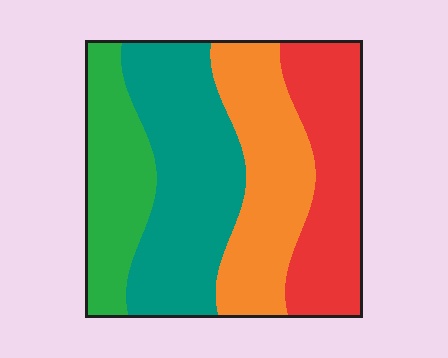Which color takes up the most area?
Teal, at roughly 30%.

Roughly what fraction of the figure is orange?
Orange covers around 25% of the figure.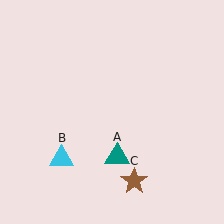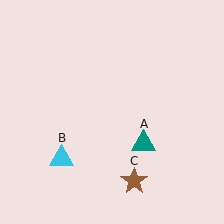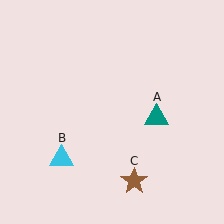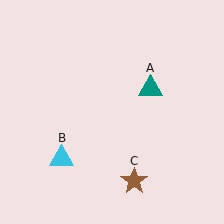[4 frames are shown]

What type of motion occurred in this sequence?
The teal triangle (object A) rotated counterclockwise around the center of the scene.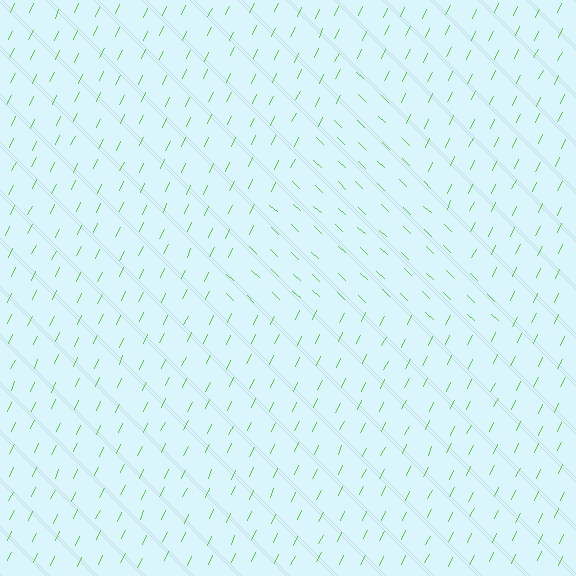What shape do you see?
I see a triangle.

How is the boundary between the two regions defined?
The boundary is defined purely by a change in line orientation (approximately 73 degrees difference). All lines are the same color and thickness.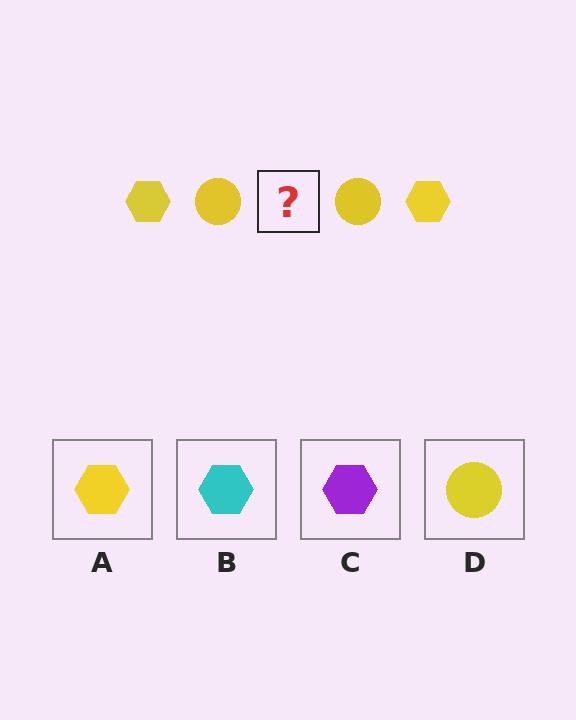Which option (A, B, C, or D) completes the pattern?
A.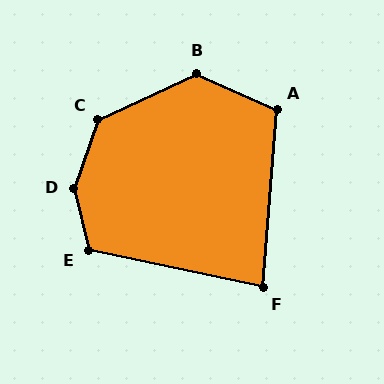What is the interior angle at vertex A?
Approximately 110 degrees (obtuse).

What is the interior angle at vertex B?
Approximately 131 degrees (obtuse).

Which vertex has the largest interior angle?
D, at approximately 147 degrees.